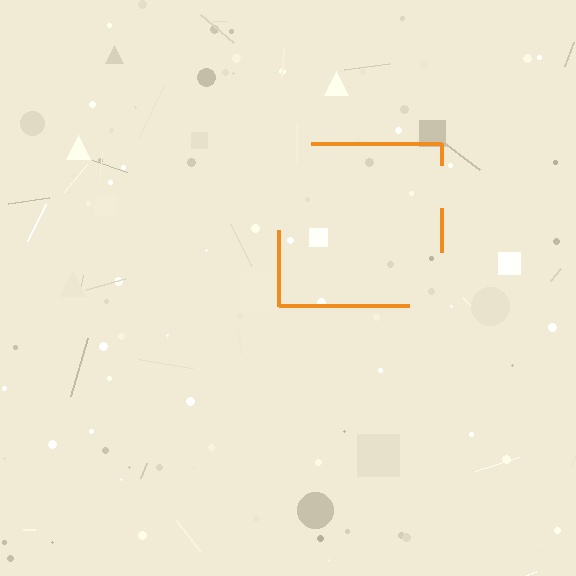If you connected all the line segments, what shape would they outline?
They would outline a square.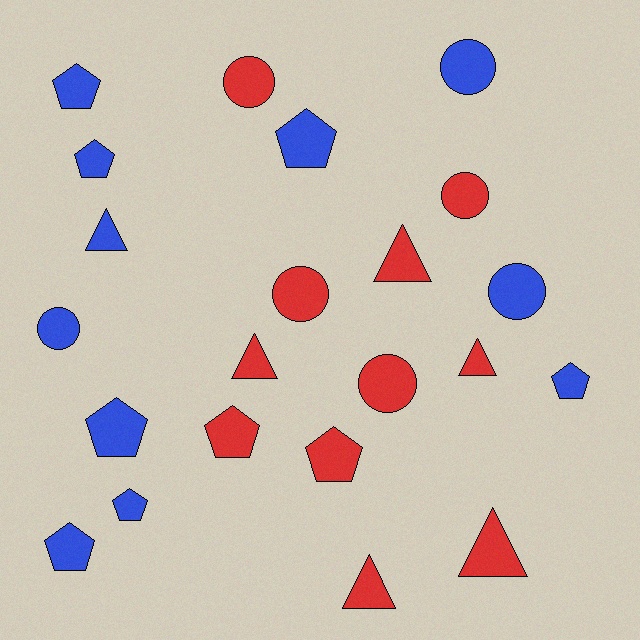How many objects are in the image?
There are 22 objects.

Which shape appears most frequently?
Pentagon, with 9 objects.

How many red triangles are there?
There are 5 red triangles.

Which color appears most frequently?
Red, with 11 objects.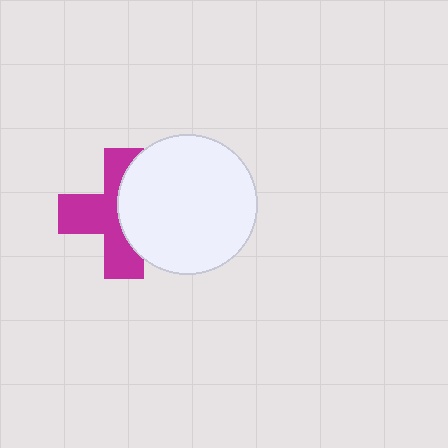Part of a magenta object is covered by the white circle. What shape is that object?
It is a cross.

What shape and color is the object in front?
The object in front is a white circle.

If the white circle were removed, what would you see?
You would see the complete magenta cross.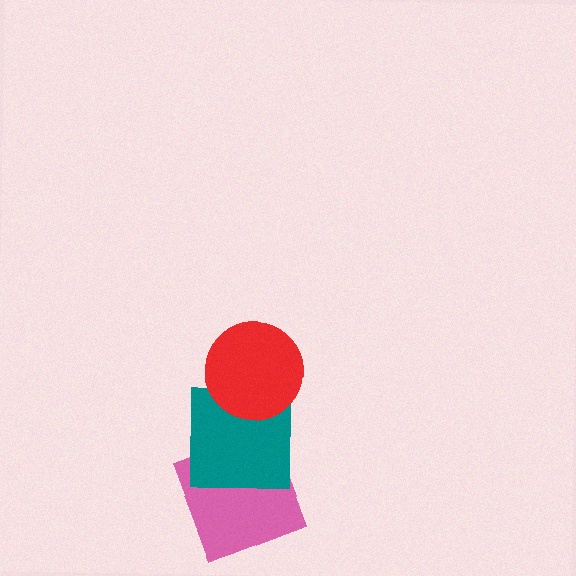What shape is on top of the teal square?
The red circle is on top of the teal square.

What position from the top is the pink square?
The pink square is 3rd from the top.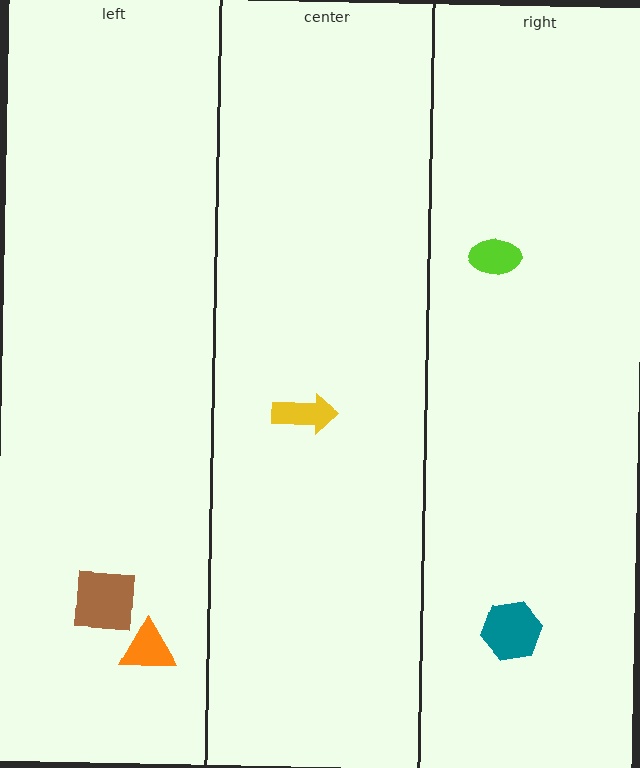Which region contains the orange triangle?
The left region.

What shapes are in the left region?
The orange triangle, the brown square.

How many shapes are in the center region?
1.